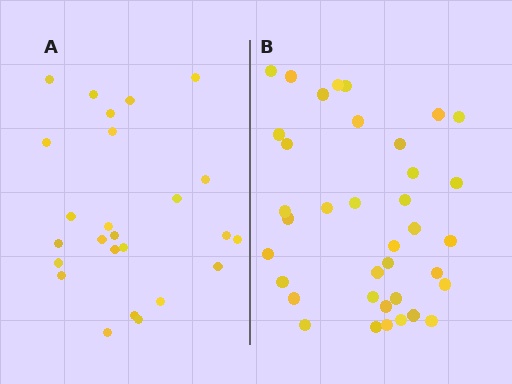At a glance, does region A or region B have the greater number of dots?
Region B (the right region) has more dots.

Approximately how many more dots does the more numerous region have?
Region B has roughly 12 or so more dots than region A.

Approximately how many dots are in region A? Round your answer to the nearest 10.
About 20 dots. (The exact count is 25, which rounds to 20.)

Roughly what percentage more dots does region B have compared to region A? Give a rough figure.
About 50% more.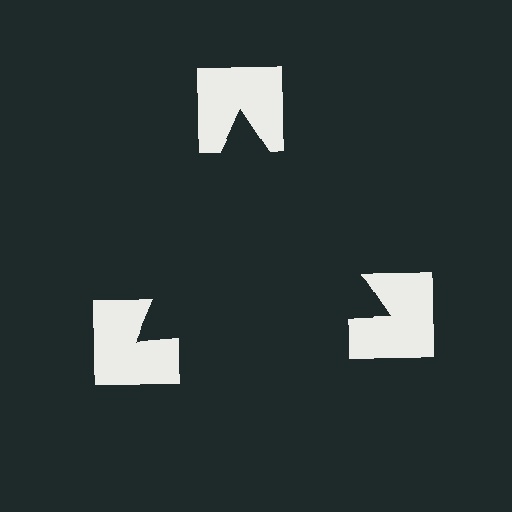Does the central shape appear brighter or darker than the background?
It typically appears slightly darker than the background, even though no actual brightness change is drawn.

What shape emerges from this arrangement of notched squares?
An illusory triangle — its edges are inferred from the aligned wedge cuts in the notched squares, not physically drawn.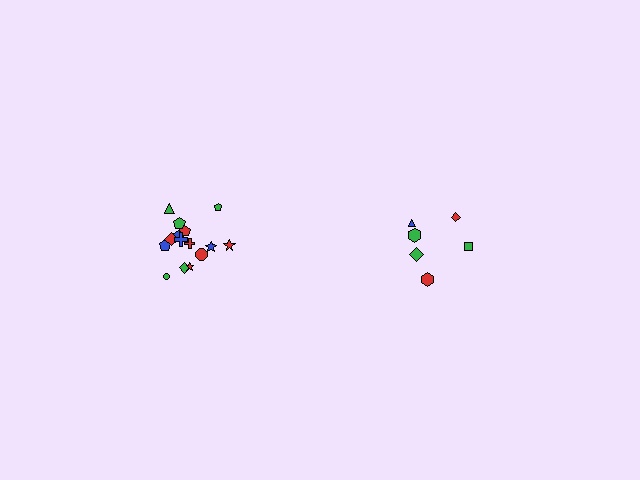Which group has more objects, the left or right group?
The left group.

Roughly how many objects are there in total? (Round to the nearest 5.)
Roughly 20 objects in total.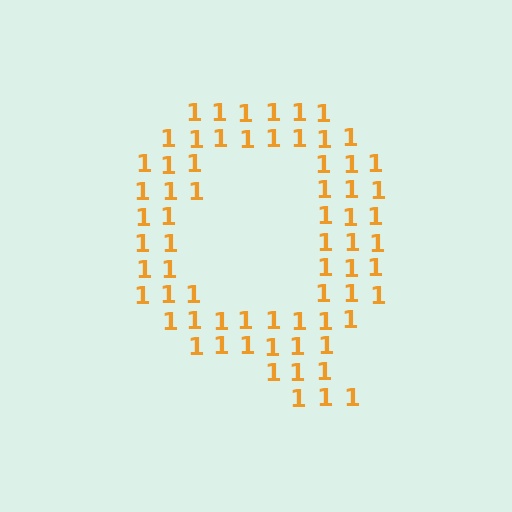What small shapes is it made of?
It is made of small digit 1's.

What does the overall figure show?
The overall figure shows the letter Q.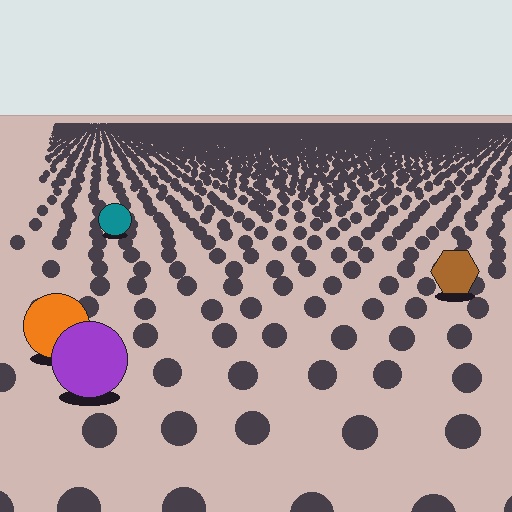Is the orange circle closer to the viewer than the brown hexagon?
Yes. The orange circle is closer — you can tell from the texture gradient: the ground texture is coarser near it.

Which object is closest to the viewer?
The purple circle is closest. The texture marks near it are larger and more spread out.